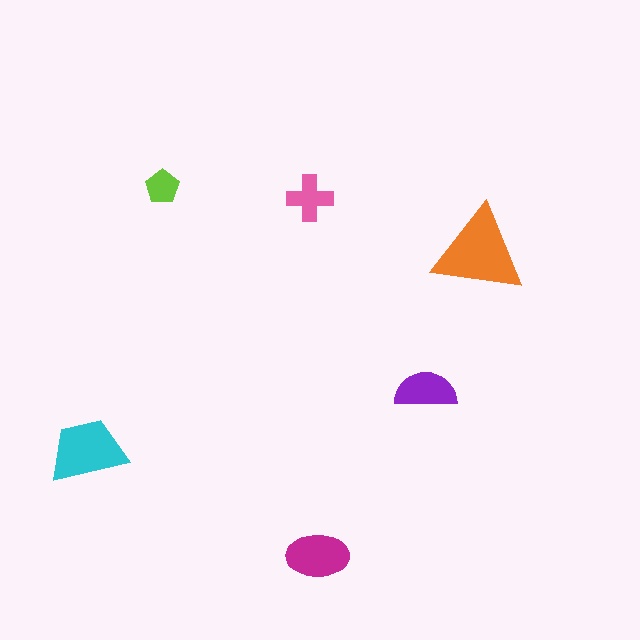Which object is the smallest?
The lime pentagon.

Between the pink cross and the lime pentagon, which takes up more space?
The pink cross.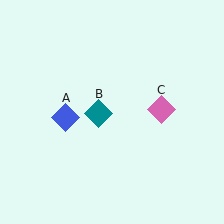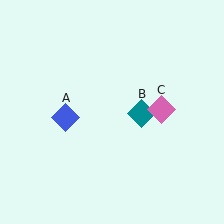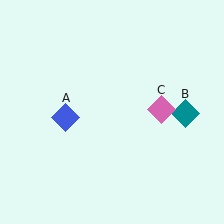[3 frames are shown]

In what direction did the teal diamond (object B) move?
The teal diamond (object B) moved right.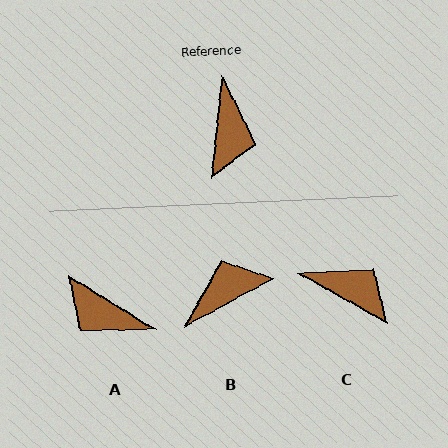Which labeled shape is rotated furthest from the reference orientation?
B, about 124 degrees away.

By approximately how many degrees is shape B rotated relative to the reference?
Approximately 124 degrees counter-clockwise.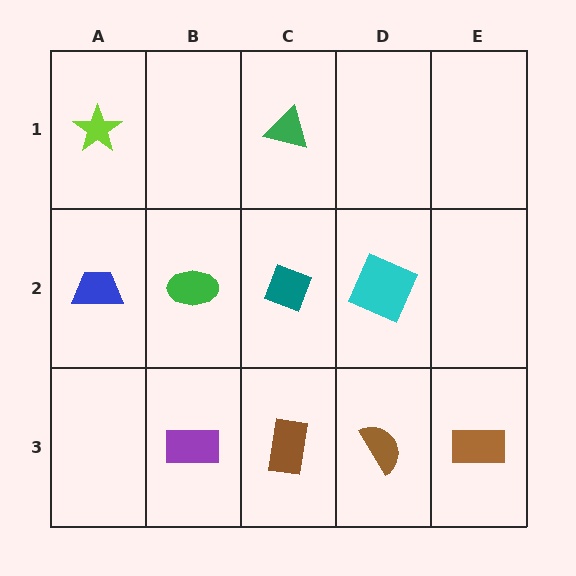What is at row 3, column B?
A purple rectangle.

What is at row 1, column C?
A green triangle.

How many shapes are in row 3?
4 shapes.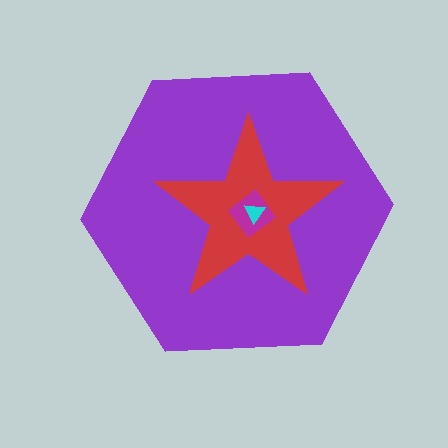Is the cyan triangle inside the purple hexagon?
Yes.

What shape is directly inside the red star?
The magenta diamond.